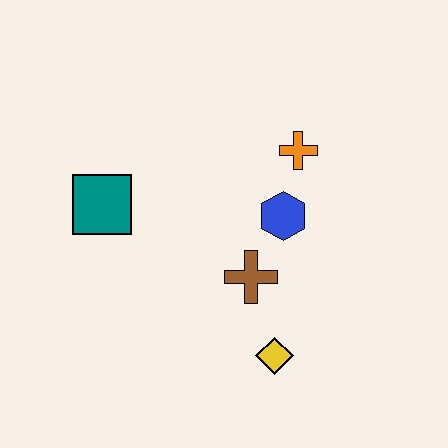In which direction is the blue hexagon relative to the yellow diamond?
The blue hexagon is above the yellow diamond.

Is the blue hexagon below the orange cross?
Yes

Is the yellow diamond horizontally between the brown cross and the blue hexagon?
Yes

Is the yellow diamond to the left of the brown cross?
No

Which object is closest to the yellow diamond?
The brown cross is closest to the yellow diamond.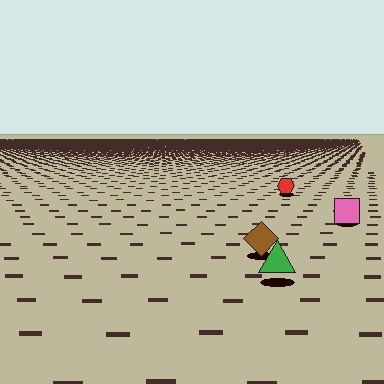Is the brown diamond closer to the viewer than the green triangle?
No. The green triangle is closer — you can tell from the texture gradient: the ground texture is coarser near it.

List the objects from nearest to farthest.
From nearest to farthest: the green triangle, the brown diamond, the pink square, the red hexagon.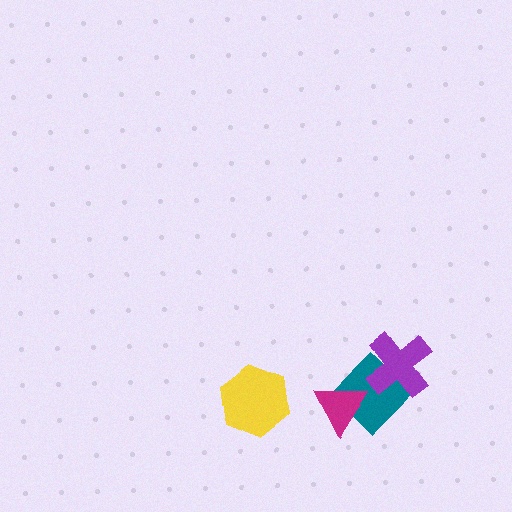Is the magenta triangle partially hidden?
No, no other shape covers it.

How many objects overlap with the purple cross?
1 object overlaps with the purple cross.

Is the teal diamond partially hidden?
Yes, it is partially covered by another shape.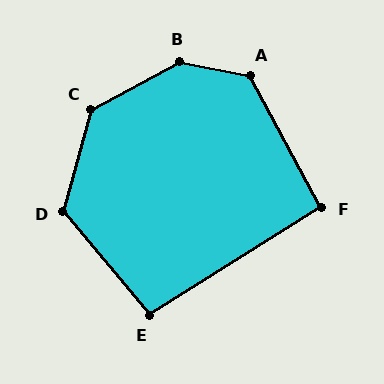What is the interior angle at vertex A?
Approximately 129 degrees (obtuse).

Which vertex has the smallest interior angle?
F, at approximately 94 degrees.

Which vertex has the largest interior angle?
B, at approximately 141 degrees.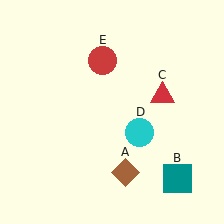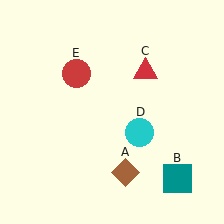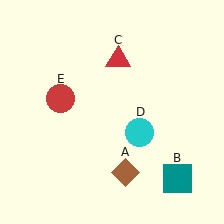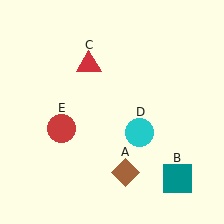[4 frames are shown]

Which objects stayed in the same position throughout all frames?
Brown diamond (object A) and teal square (object B) and cyan circle (object D) remained stationary.